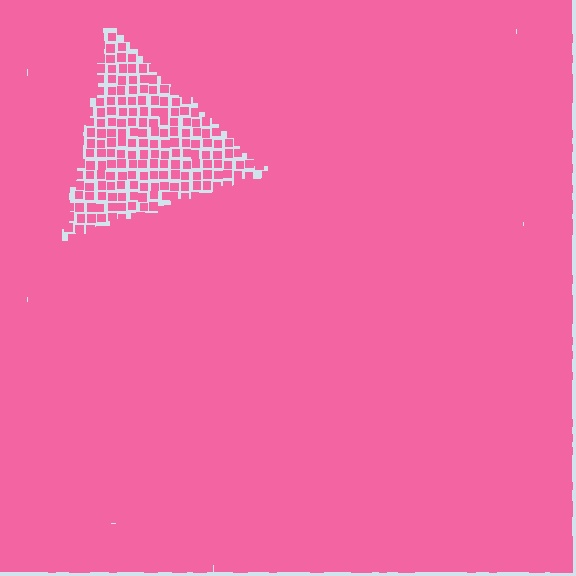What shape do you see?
I see a triangle.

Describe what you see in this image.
The image contains small pink elements arranged at two different densities. A triangle-shaped region is visible where the elements are less densely packed than the surrounding area.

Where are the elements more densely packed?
The elements are more densely packed outside the triangle boundary.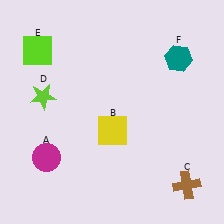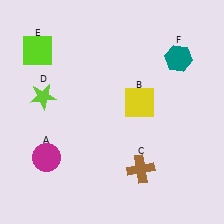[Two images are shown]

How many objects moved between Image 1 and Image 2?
2 objects moved between the two images.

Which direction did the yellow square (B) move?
The yellow square (B) moved up.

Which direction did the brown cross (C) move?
The brown cross (C) moved left.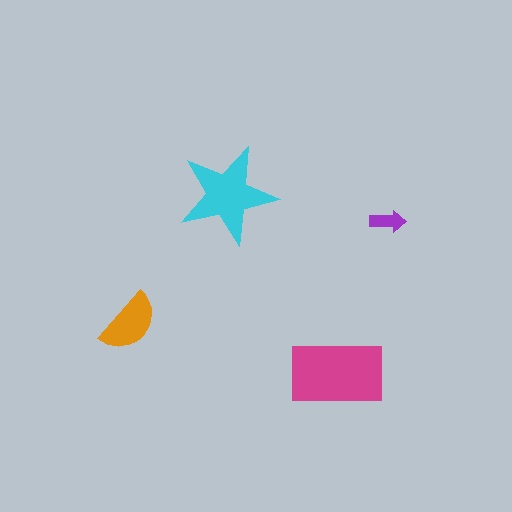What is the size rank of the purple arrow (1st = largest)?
4th.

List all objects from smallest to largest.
The purple arrow, the orange semicircle, the cyan star, the magenta rectangle.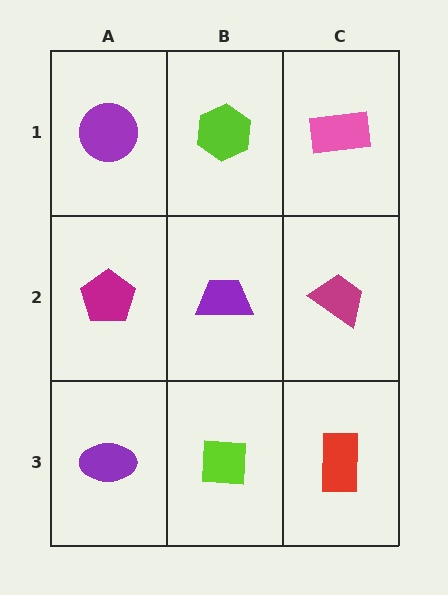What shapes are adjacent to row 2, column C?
A pink rectangle (row 1, column C), a red rectangle (row 3, column C), a purple trapezoid (row 2, column B).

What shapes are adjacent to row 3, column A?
A magenta pentagon (row 2, column A), a lime square (row 3, column B).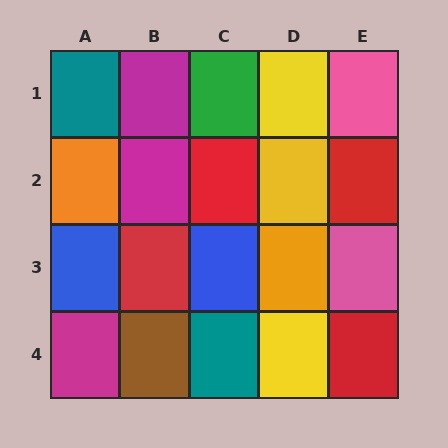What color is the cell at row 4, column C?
Teal.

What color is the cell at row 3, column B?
Red.